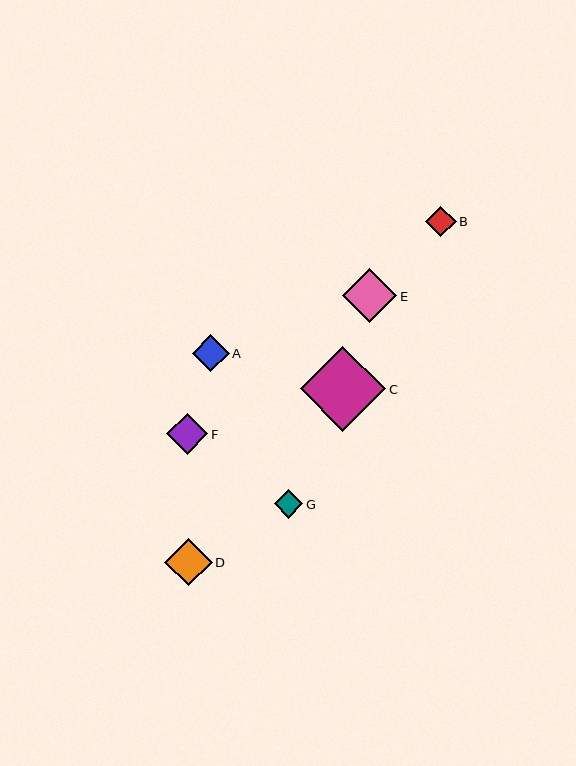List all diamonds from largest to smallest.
From largest to smallest: C, E, D, F, A, B, G.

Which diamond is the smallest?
Diamond G is the smallest with a size of approximately 28 pixels.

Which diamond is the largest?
Diamond C is the largest with a size of approximately 85 pixels.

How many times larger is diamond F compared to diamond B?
Diamond F is approximately 1.4 times the size of diamond B.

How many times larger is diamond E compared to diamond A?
Diamond E is approximately 1.5 times the size of diamond A.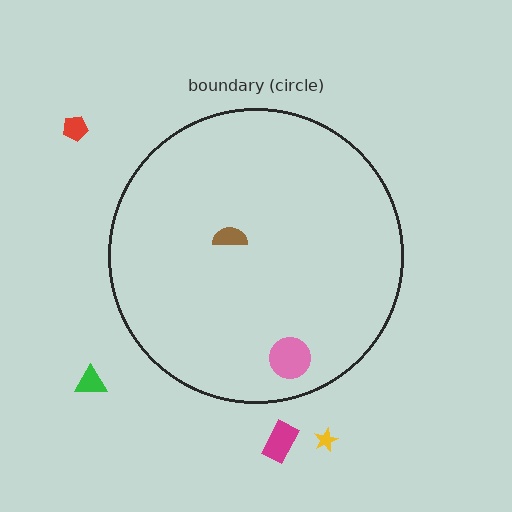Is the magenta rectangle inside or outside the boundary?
Outside.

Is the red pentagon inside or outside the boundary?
Outside.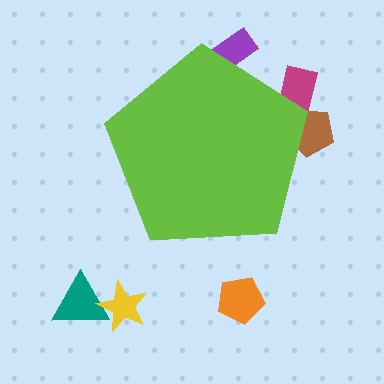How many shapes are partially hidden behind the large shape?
3 shapes are partially hidden.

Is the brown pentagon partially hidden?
Yes, the brown pentagon is partially hidden behind the lime pentagon.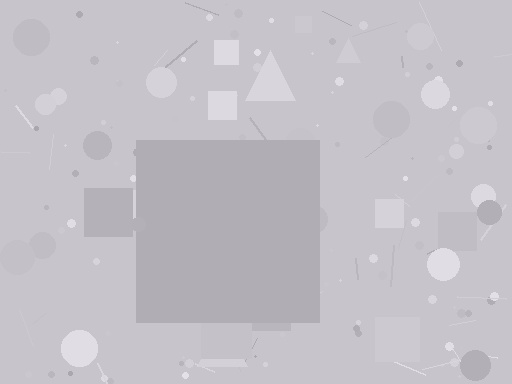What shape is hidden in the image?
A square is hidden in the image.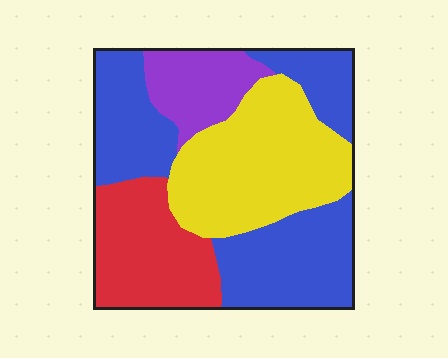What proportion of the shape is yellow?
Yellow covers 29% of the shape.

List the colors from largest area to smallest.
From largest to smallest: blue, yellow, red, purple.